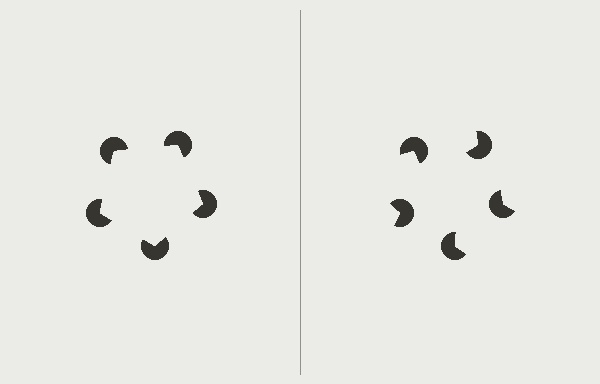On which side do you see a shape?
An illusory pentagon appears on the left side. On the right side the wedge cuts are rotated, so no coherent shape forms.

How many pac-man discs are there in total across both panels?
10 — 5 on each side.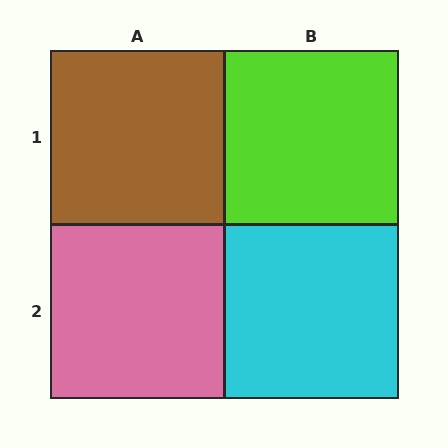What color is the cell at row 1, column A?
Brown.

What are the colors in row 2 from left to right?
Pink, cyan.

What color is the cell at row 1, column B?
Lime.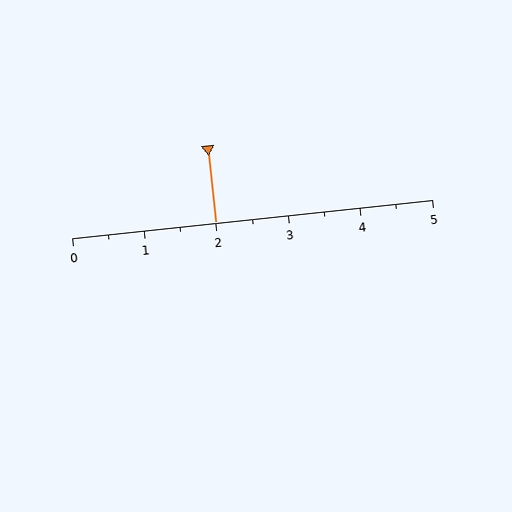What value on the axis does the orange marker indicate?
The marker indicates approximately 2.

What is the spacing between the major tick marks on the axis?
The major ticks are spaced 1 apart.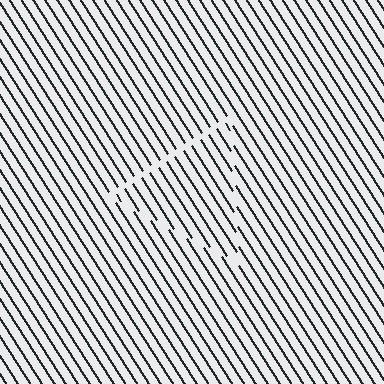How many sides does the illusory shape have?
3 sides — the line-ends trace a triangle.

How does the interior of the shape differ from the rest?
The interior of the shape contains the same grating, shifted by half a period — the contour is defined by the phase discontinuity where line-ends from the inner and outer gratings abut.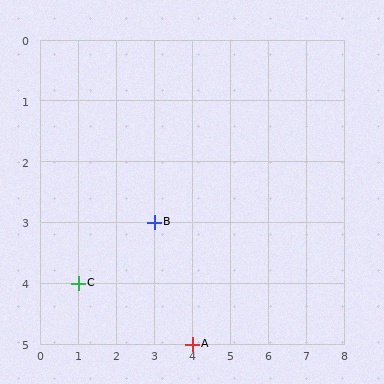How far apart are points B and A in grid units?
Points B and A are 1 column and 2 rows apart (about 2.2 grid units diagonally).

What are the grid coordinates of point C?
Point C is at grid coordinates (1, 4).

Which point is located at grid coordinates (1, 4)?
Point C is at (1, 4).